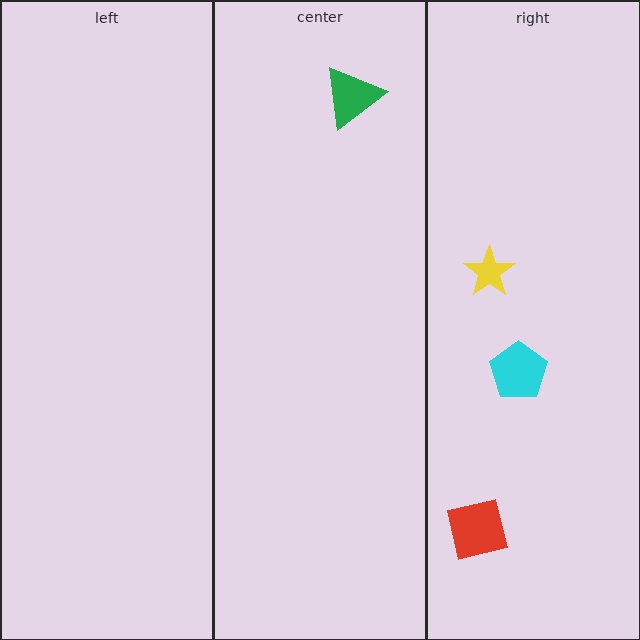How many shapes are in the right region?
3.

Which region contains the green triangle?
The center region.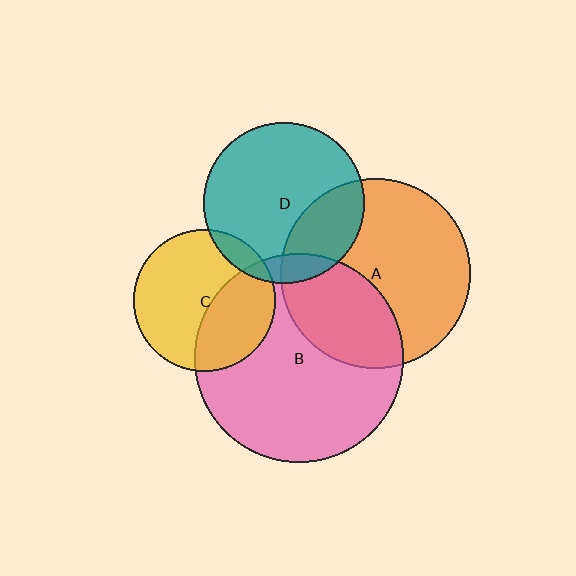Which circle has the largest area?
Circle B (pink).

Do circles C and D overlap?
Yes.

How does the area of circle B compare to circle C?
Approximately 2.1 times.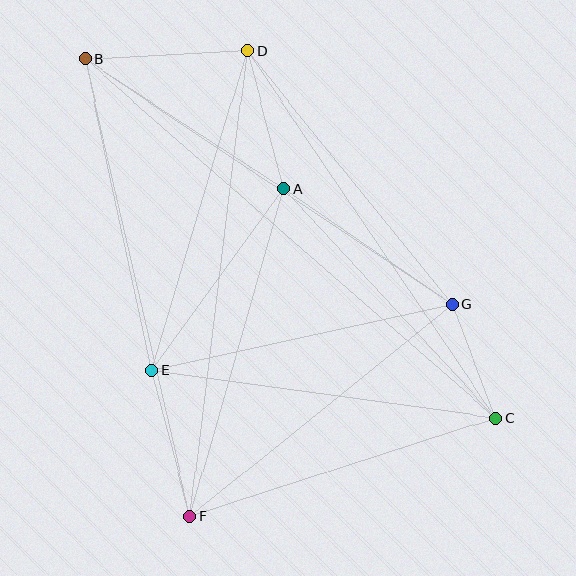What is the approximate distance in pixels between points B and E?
The distance between B and E is approximately 318 pixels.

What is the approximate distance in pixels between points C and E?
The distance between C and E is approximately 347 pixels.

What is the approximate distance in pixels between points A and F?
The distance between A and F is approximately 340 pixels.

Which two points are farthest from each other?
Points B and C are farthest from each other.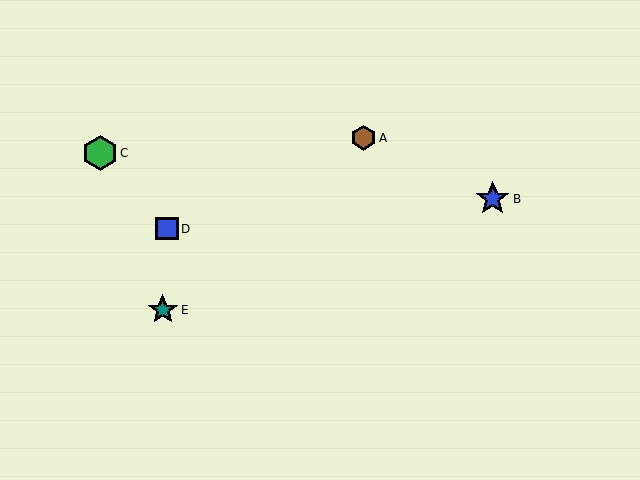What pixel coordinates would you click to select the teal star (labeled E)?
Click at (163, 310) to select the teal star E.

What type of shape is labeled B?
Shape B is a blue star.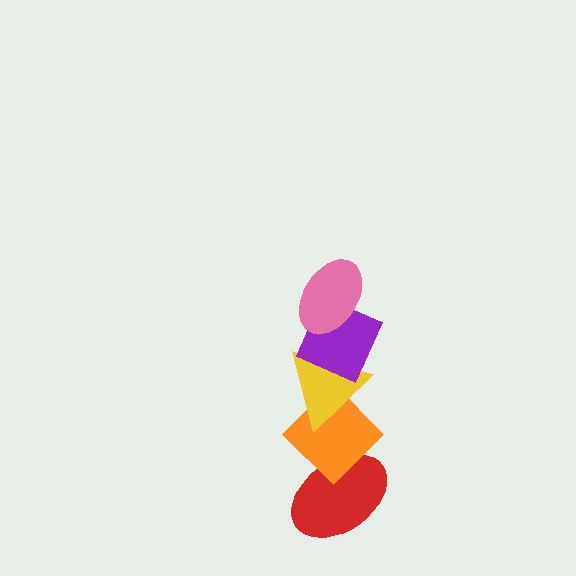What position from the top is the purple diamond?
The purple diamond is 2nd from the top.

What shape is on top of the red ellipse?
The orange diamond is on top of the red ellipse.